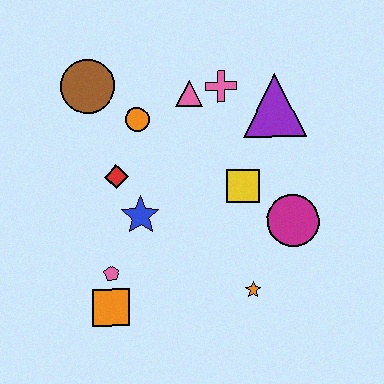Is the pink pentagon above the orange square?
Yes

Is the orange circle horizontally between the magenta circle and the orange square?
Yes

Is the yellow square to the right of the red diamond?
Yes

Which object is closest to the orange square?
The pink pentagon is closest to the orange square.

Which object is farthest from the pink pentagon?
The purple triangle is farthest from the pink pentagon.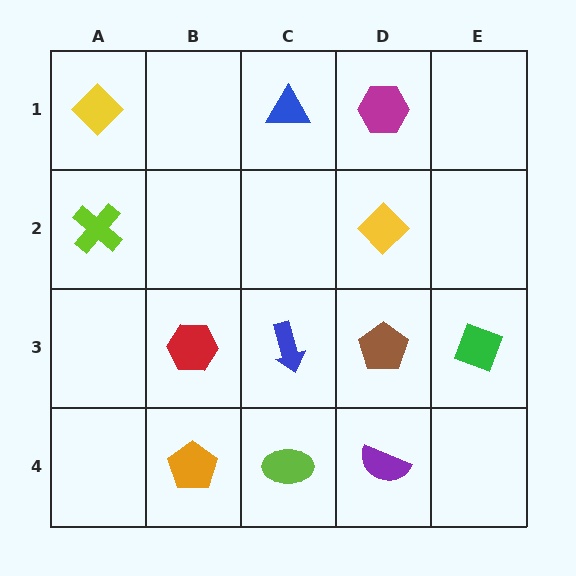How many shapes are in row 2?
2 shapes.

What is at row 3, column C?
A blue arrow.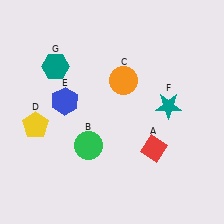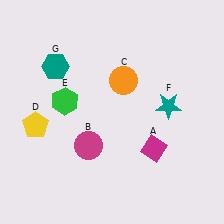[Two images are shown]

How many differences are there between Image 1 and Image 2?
There are 3 differences between the two images.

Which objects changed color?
A changed from red to magenta. B changed from green to magenta. E changed from blue to green.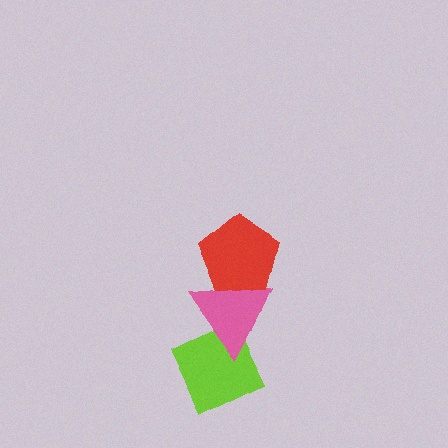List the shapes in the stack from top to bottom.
From top to bottom: the red pentagon, the pink triangle, the lime diamond.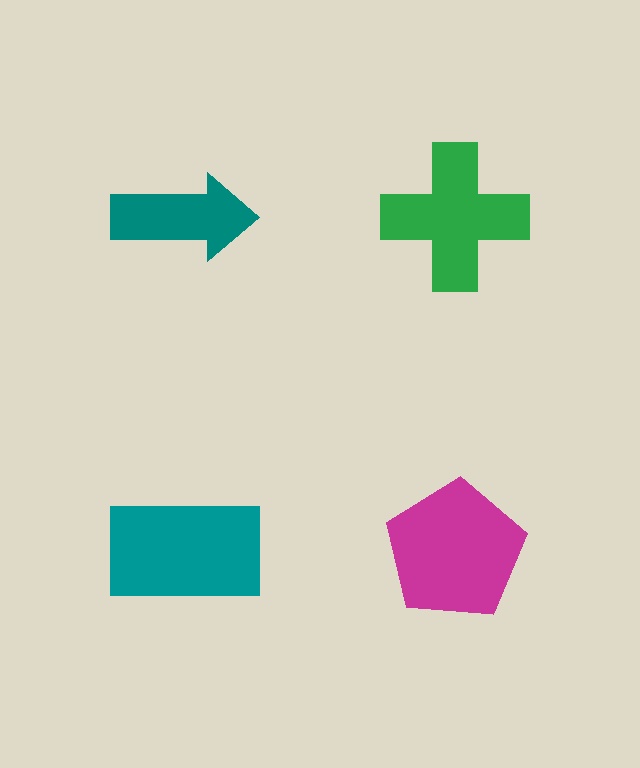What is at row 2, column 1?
A teal rectangle.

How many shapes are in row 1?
2 shapes.